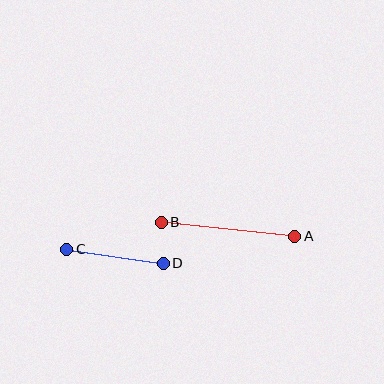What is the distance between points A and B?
The distance is approximately 135 pixels.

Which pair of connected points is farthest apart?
Points A and B are farthest apart.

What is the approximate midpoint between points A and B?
The midpoint is at approximately (228, 229) pixels.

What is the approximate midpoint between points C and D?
The midpoint is at approximately (115, 256) pixels.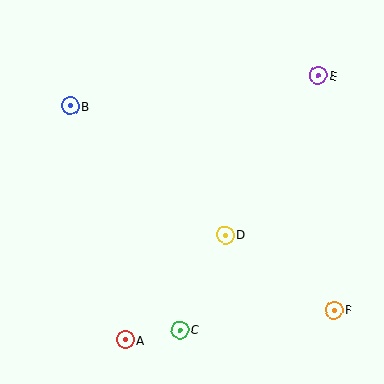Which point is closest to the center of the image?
Point D at (225, 235) is closest to the center.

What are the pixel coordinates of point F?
Point F is at (334, 310).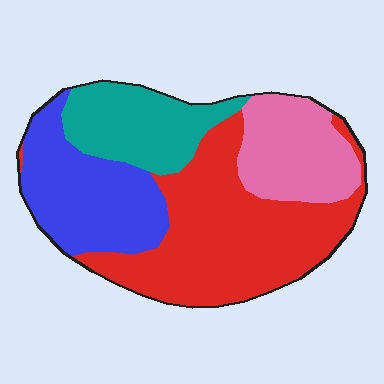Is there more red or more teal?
Red.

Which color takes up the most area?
Red, at roughly 40%.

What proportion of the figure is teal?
Teal covers 18% of the figure.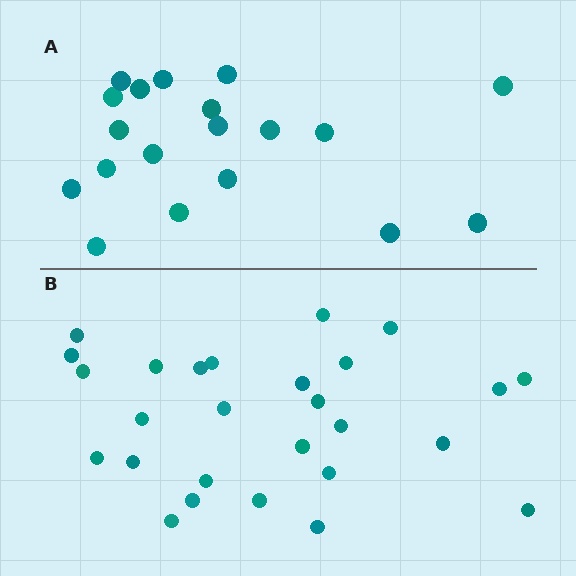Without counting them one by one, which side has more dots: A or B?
Region B (the bottom region) has more dots.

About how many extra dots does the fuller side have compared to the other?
Region B has roughly 8 or so more dots than region A.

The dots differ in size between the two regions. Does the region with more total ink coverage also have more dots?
No. Region A has more total ink coverage because its dots are larger, but region B actually contains more individual dots. Total area can be misleading — the number of items is what matters here.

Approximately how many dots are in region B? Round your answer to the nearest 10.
About 30 dots. (The exact count is 27, which rounds to 30.)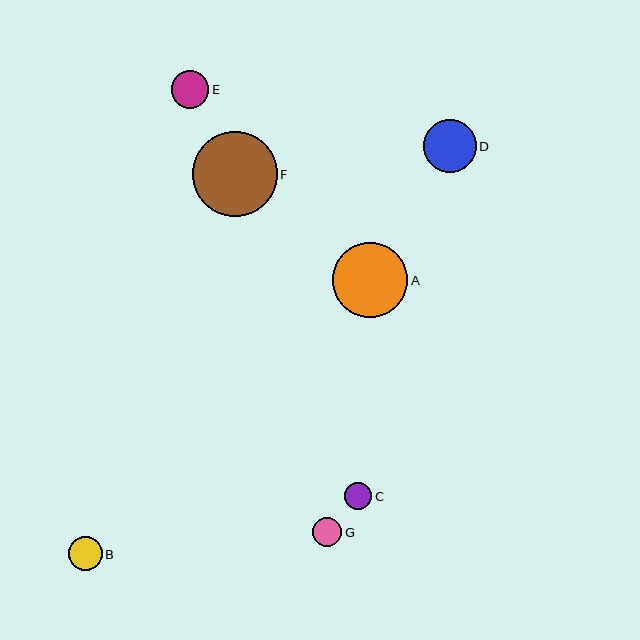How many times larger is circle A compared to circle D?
Circle A is approximately 1.4 times the size of circle D.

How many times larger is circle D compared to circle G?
Circle D is approximately 1.8 times the size of circle G.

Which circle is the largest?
Circle F is the largest with a size of approximately 85 pixels.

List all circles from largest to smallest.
From largest to smallest: F, A, D, E, B, G, C.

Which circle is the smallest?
Circle C is the smallest with a size of approximately 28 pixels.